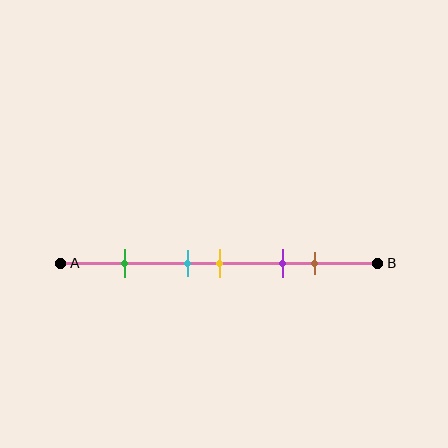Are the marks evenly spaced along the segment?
No, the marks are not evenly spaced.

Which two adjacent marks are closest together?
The cyan and yellow marks are the closest adjacent pair.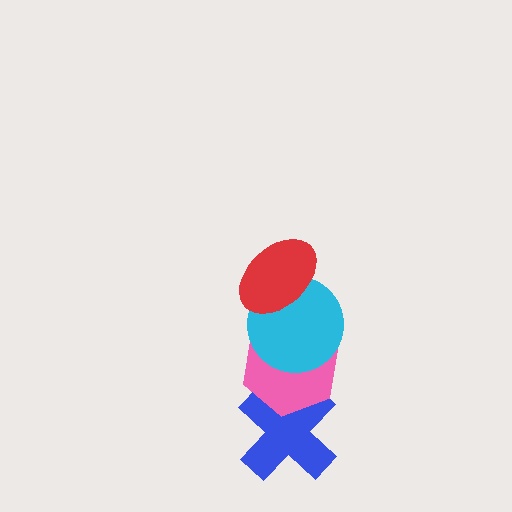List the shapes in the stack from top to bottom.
From top to bottom: the red ellipse, the cyan circle, the pink hexagon, the blue cross.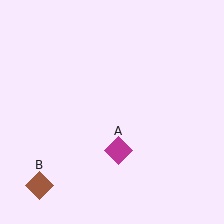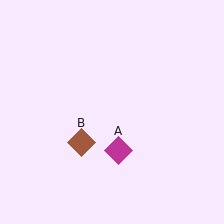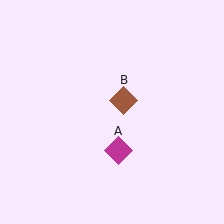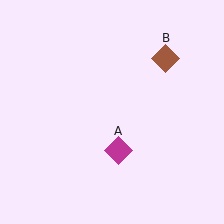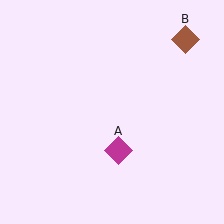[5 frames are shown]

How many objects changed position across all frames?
1 object changed position: brown diamond (object B).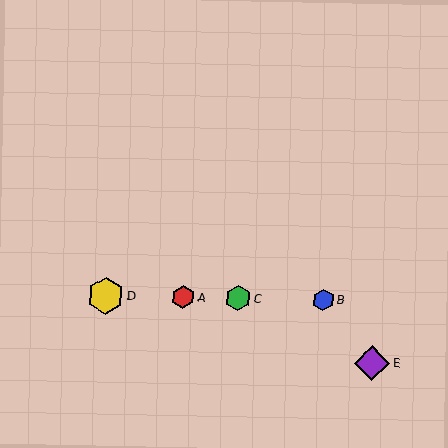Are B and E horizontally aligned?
No, B is at y≈300 and E is at y≈363.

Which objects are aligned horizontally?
Objects A, B, C, D are aligned horizontally.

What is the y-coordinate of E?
Object E is at y≈363.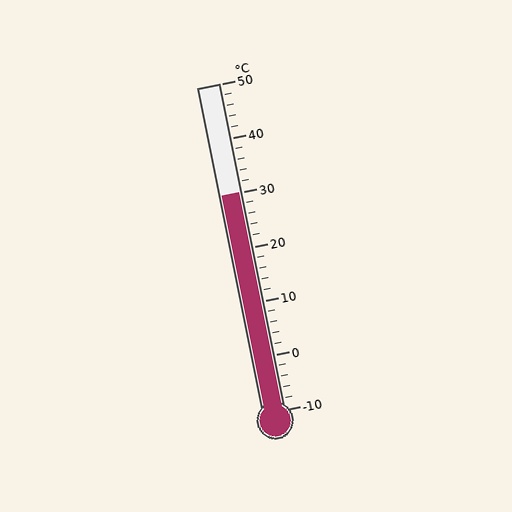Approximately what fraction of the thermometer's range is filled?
The thermometer is filled to approximately 65% of its range.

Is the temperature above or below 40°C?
The temperature is below 40°C.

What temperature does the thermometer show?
The thermometer shows approximately 30°C.